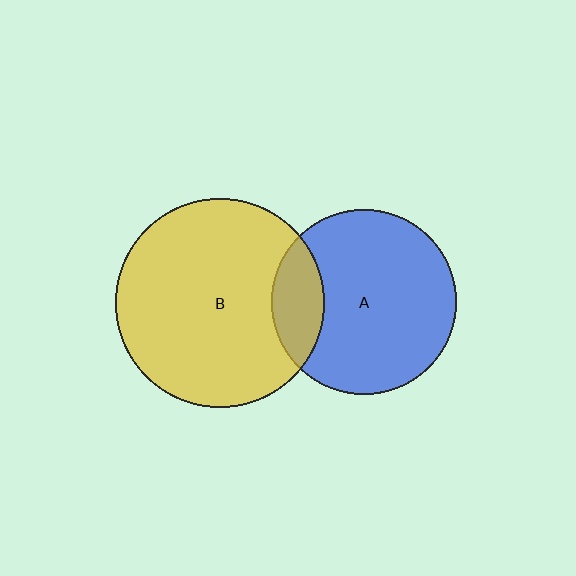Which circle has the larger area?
Circle B (yellow).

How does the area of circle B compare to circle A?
Approximately 1.3 times.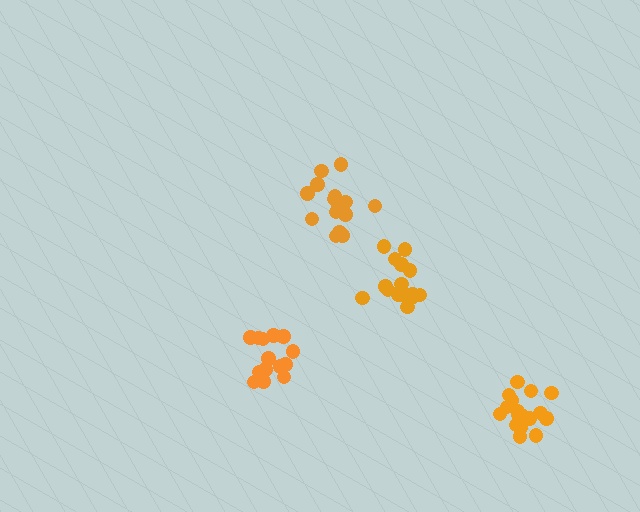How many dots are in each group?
Group 1: 14 dots, Group 2: 17 dots, Group 3: 17 dots, Group 4: 15 dots (63 total).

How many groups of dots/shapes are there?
There are 4 groups.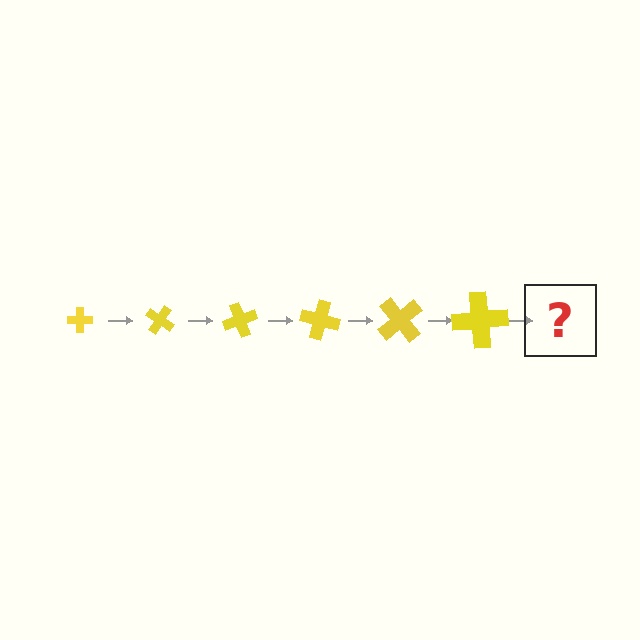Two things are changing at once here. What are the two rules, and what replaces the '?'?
The two rules are that the cross grows larger each step and it rotates 35 degrees each step. The '?' should be a cross, larger than the previous one and rotated 210 degrees from the start.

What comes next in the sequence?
The next element should be a cross, larger than the previous one and rotated 210 degrees from the start.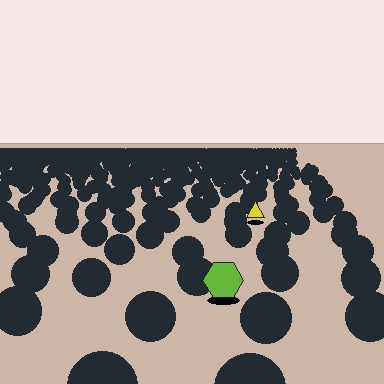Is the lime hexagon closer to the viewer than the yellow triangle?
Yes. The lime hexagon is closer — you can tell from the texture gradient: the ground texture is coarser near it.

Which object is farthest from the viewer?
The yellow triangle is farthest from the viewer. It appears smaller and the ground texture around it is denser.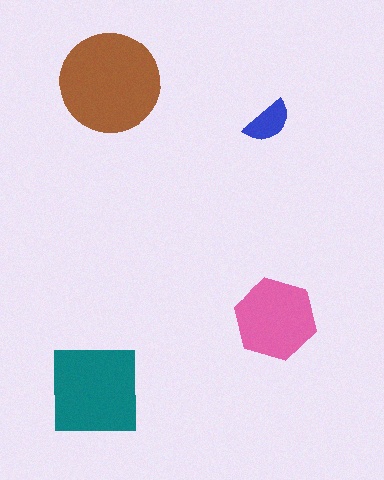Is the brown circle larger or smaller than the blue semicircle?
Larger.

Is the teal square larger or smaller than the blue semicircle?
Larger.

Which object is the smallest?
The blue semicircle.